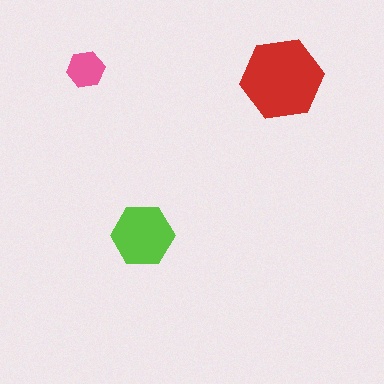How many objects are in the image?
There are 3 objects in the image.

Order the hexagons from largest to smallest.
the red one, the lime one, the pink one.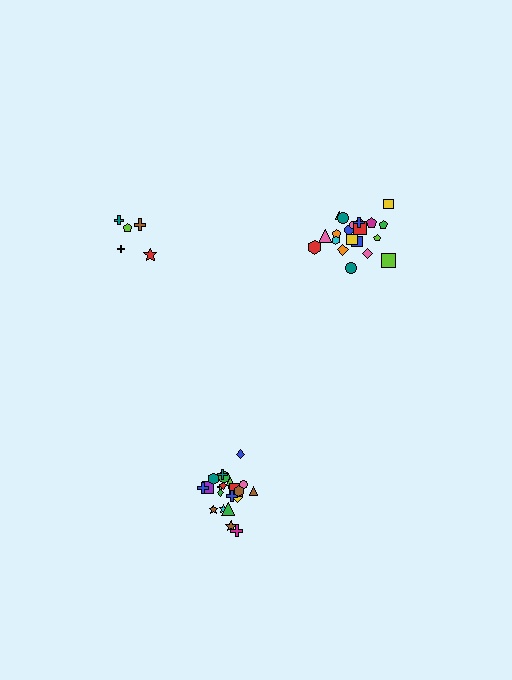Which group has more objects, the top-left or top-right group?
The top-right group.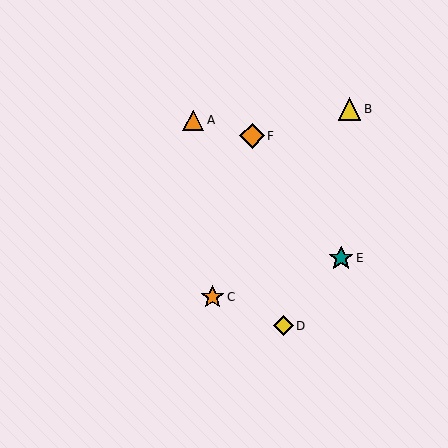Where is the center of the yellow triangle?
The center of the yellow triangle is at (350, 109).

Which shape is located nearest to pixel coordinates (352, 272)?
The teal star (labeled E) at (341, 258) is nearest to that location.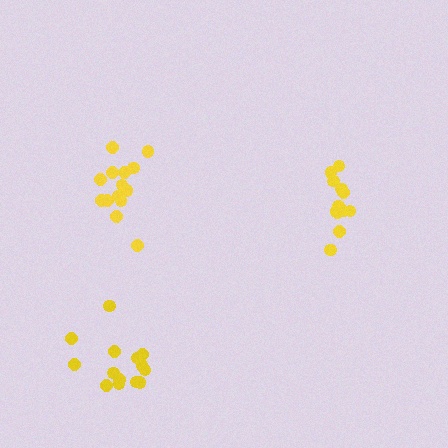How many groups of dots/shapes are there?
There are 3 groups.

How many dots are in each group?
Group 1: 14 dots, Group 2: 14 dots, Group 3: 12 dots (40 total).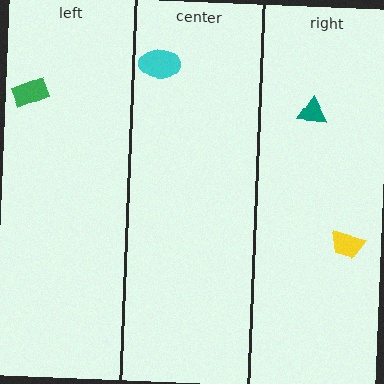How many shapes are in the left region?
1.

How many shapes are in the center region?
1.